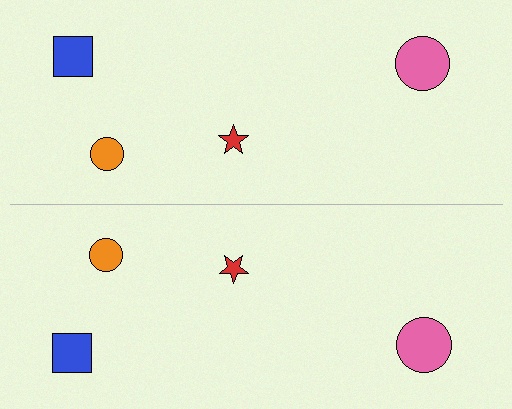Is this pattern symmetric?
Yes, this pattern has bilateral (reflection) symmetry.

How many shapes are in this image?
There are 8 shapes in this image.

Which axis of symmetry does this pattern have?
The pattern has a horizontal axis of symmetry running through the center of the image.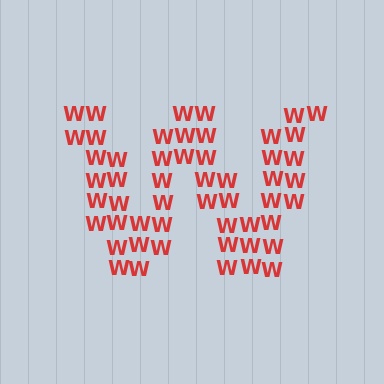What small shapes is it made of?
It is made of small letter W's.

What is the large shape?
The large shape is the letter W.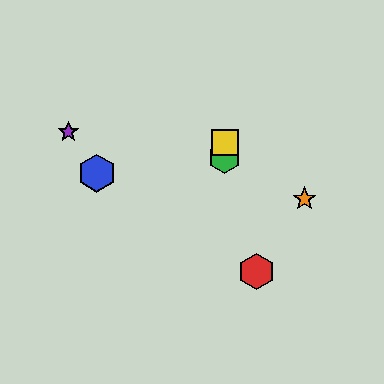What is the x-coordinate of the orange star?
The orange star is at x≈305.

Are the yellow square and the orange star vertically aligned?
No, the yellow square is at x≈225 and the orange star is at x≈305.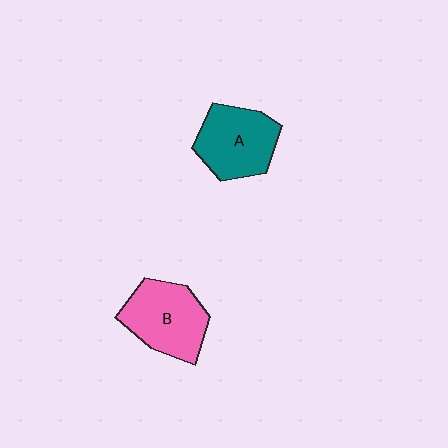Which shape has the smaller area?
Shape A (teal).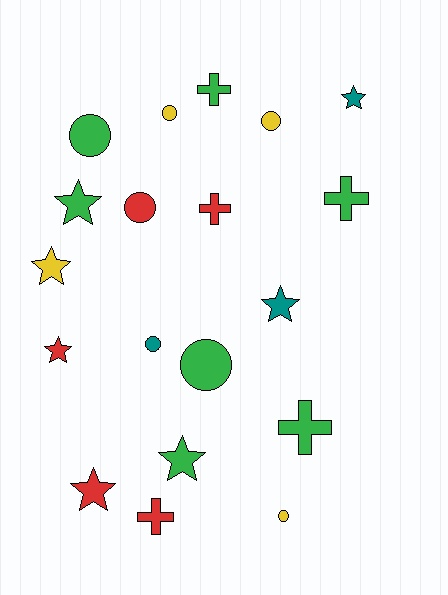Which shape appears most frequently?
Circle, with 7 objects.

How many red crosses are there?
There are 2 red crosses.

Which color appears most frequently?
Green, with 7 objects.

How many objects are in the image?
There are 19 objects.